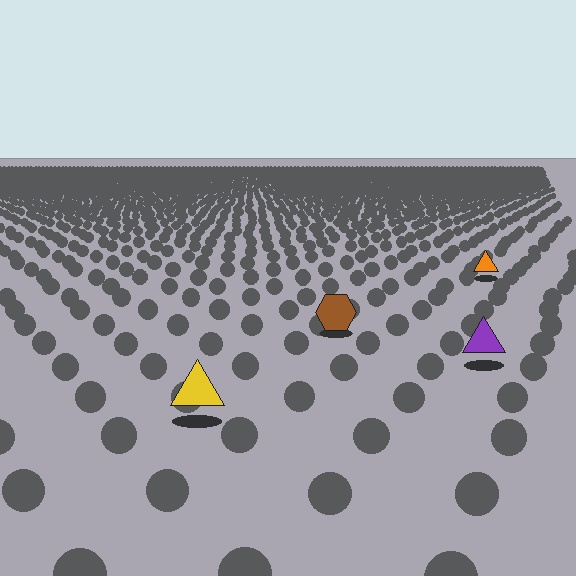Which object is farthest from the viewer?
The orange triangle is farthest from the viewer. It appears smaller and the ground texture around it is denser.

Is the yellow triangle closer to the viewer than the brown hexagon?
Yes. The yellow triangle is closer — you can tell from the texture gradient: the ground texture is coarser near it.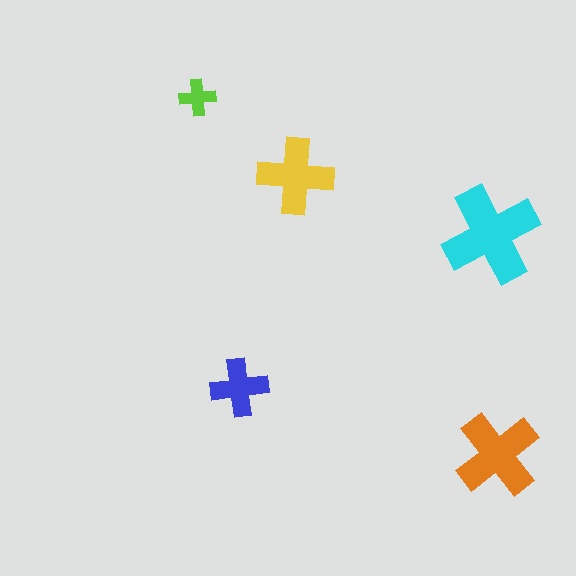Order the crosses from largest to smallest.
the cyan one, the orange one, the yellow one, the blue one, the lime one.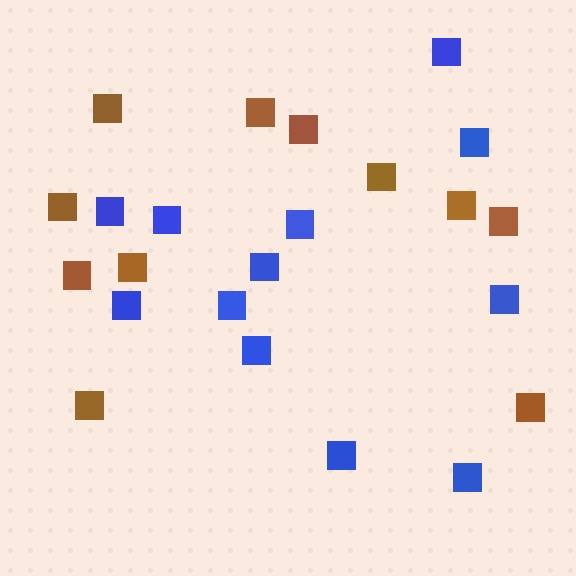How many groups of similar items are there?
There are 2 groups: one group of brown squares (11) and one group of blue squares (12).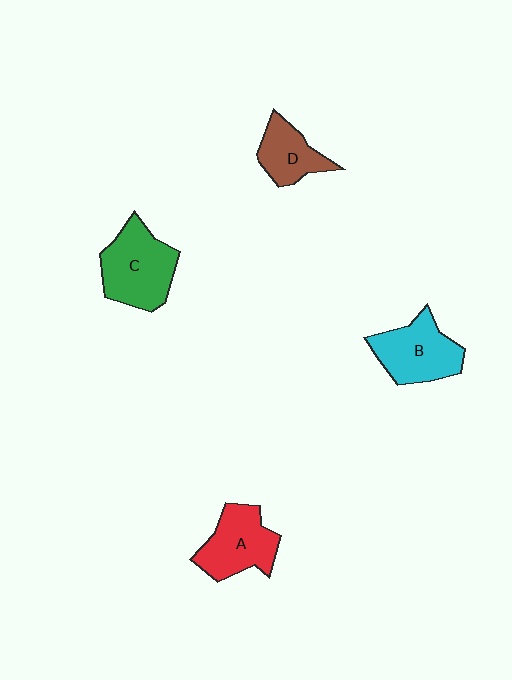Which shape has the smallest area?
Shape D (brown).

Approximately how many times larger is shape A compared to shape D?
Approximately 1.4 times.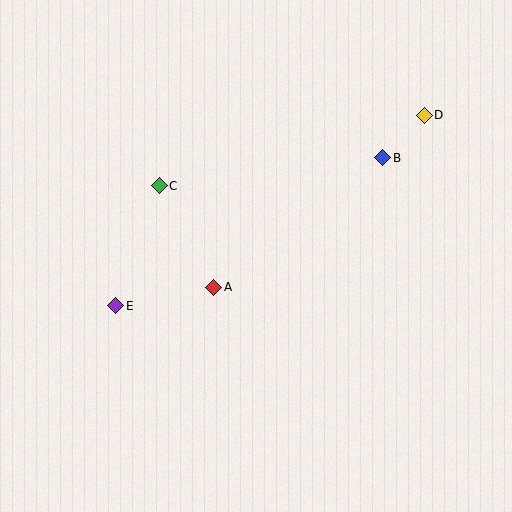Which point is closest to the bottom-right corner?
Point A is closest to the bottom-right corner.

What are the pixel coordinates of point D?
Point D is at (424, 115).